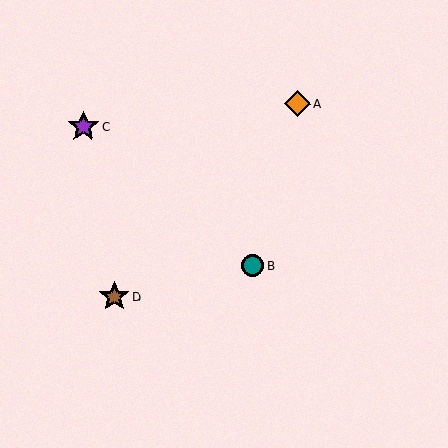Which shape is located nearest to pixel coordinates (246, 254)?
The teal circle (labeled B) at (252, 266) is nearest to that location.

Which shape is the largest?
The purple star (labeled C) is the largest.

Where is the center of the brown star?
The center of the brown star is at (114, 297).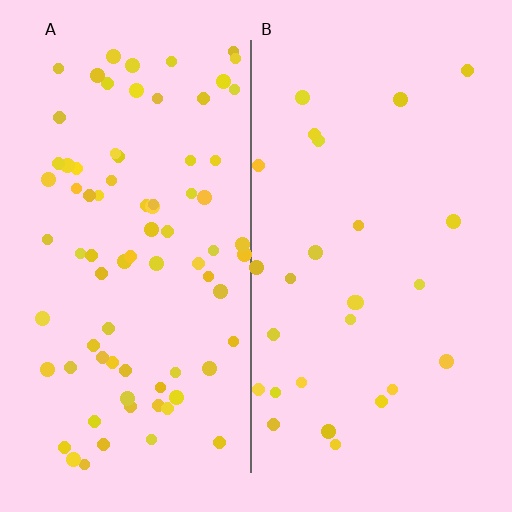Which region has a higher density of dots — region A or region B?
A (the left).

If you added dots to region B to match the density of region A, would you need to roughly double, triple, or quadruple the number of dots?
Approximately triple.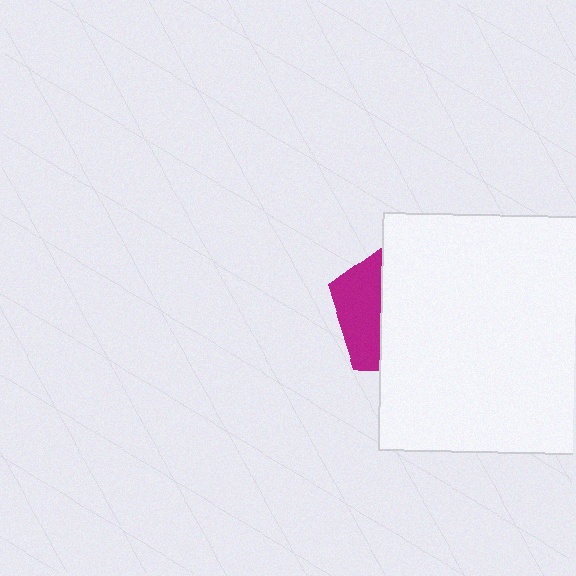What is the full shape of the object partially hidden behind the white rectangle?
The partially hidden object is a magenta pentagon.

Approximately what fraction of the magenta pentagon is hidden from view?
Roughly 68% of the magenta pentagon is hidden behind the white rectangle.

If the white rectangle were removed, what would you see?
You would see the complete magenta pentagon.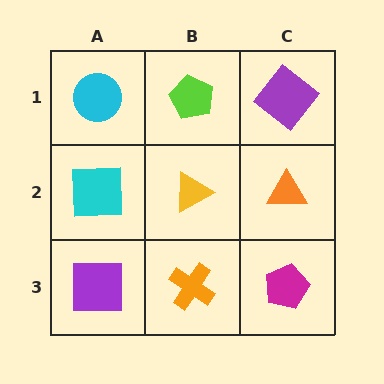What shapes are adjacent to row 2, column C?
A purple diamond (row 1, column C), a magenta pentagon (row 3, column C), a yellow triangle (row 2, column B).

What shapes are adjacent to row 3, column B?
A yellow triangle (row 2, column B), a purple square (row 3, column A), a magenta pentagon (row 3, column C).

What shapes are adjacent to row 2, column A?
A cyan circle (row 1, column A), a purple square (row 3, column A), a yellow triangle (row 2, column B).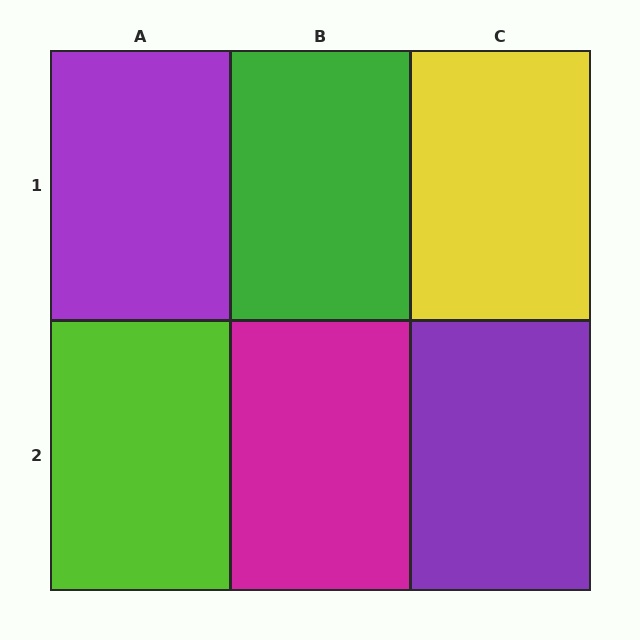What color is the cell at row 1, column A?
Purple.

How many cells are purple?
2 cells are purple.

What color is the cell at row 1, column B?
Green.